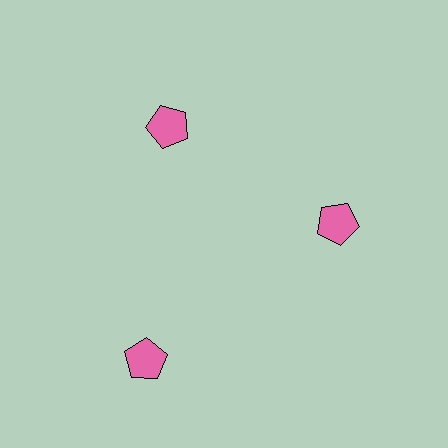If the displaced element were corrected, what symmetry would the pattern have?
It would have 3-fold rotational symmetry — the pattern would map onto itself every 120 degrees.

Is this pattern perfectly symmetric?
No. The 3 pink pentagons are arranged in a ring, but one element near the 7 o'clock position is pushed outward from the center, breaking the 3-fold rotational symmetry.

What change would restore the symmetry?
The symmetry would be restored by moving it inward, back onto the ring so that all 3 pentagons sit at equal angles and equal distance from the center.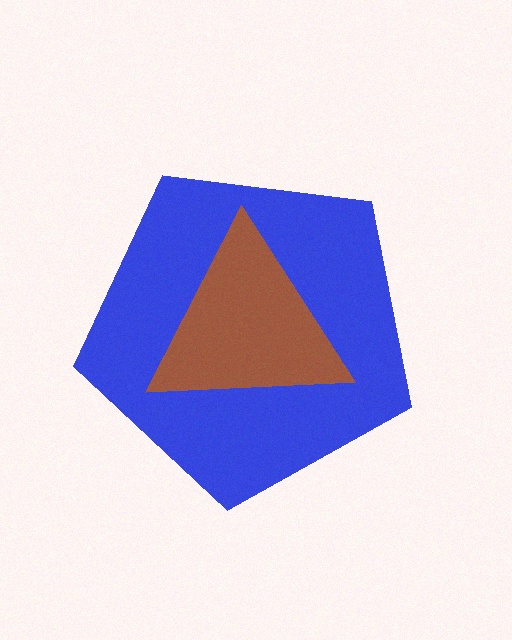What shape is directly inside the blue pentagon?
The brown triangle.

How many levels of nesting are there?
2.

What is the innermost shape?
The brown triangle.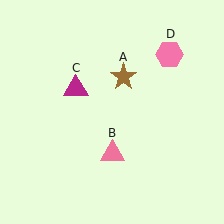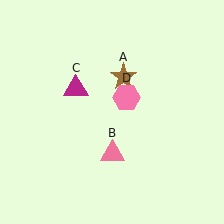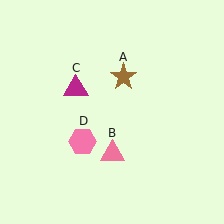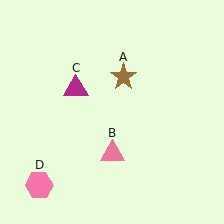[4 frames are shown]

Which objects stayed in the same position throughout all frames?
Brown star (object A) and pink triangle (object B) and magenta triangle (object C) remained stationary.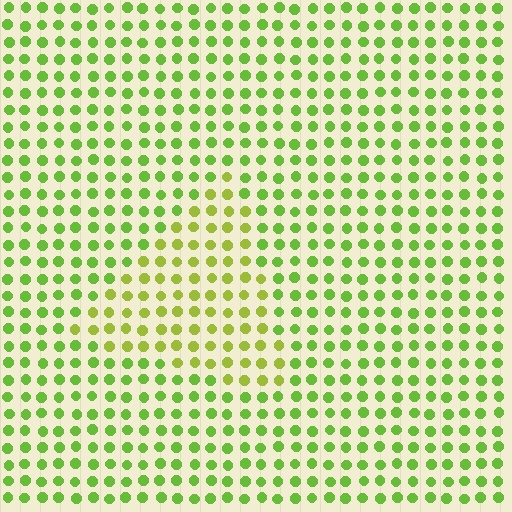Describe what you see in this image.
The image is filled with small lime elements in a uniform arrangement. A triangle-shaped region is visible where the elements are tinted to a slightly different hue, forming a subtle color boundary.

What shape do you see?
I see a triangle.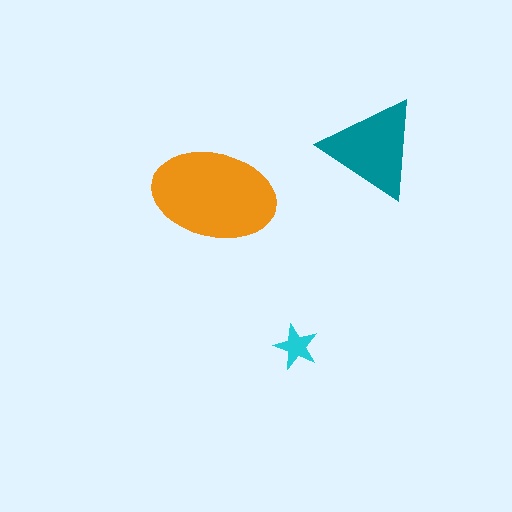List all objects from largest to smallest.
The orange ellipse, the teal triangle, the cyan star.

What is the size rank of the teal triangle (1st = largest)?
2nd.